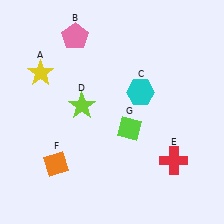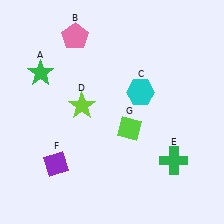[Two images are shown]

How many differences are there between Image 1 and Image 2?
There are 3 differences between the two images.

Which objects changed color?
A changed from yellow to green. E changed from red to green. F changed from orange to purple.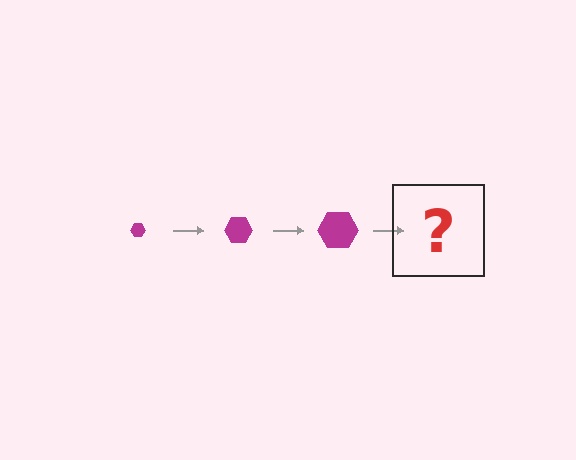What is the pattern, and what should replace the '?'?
The pattern is that the hexagon gets progressively larger each step. The '?' should be a magenta hexagon, larger than the previous one.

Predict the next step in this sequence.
The next step is a magenta hexagon, larger than the previous one.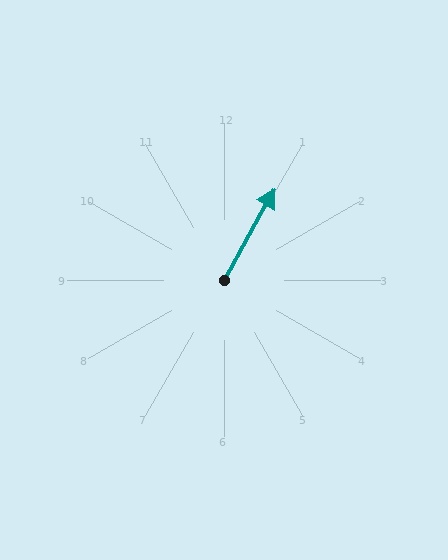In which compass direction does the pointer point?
Northeast.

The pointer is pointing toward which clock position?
Roughly 1 o'clock.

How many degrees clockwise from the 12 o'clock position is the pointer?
Approximately 29 degrees.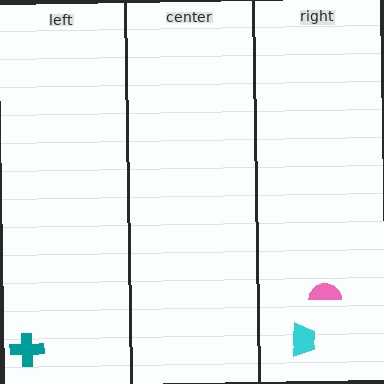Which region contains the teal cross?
The left region.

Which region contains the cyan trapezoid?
The right region.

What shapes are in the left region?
The teal cross.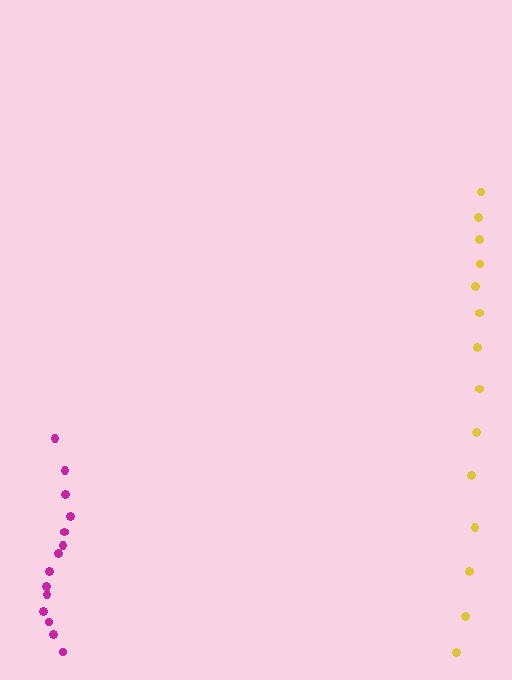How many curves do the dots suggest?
There are 2 distinct paths.